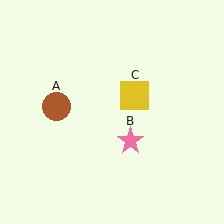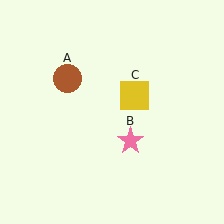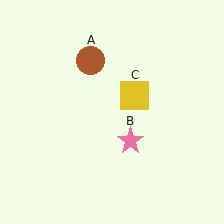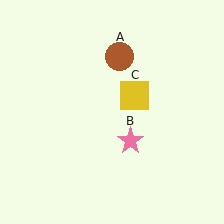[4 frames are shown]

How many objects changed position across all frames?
1 object changed position: brown circle (object A).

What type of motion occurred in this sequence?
The brown circle (object A) rotated clockwise around the center of the scene.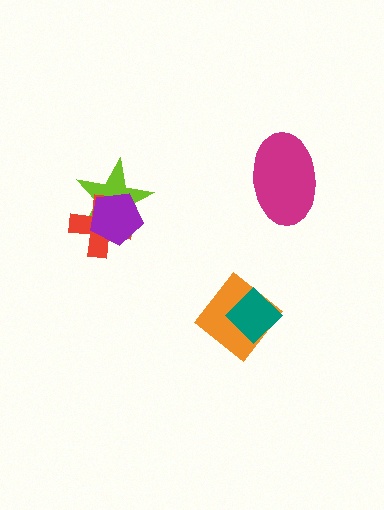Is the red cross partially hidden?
Yes, it is partially covered by another shape.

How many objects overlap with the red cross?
2 objects overlap with the red cross.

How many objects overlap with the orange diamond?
1 object overlaps with the orange diamond.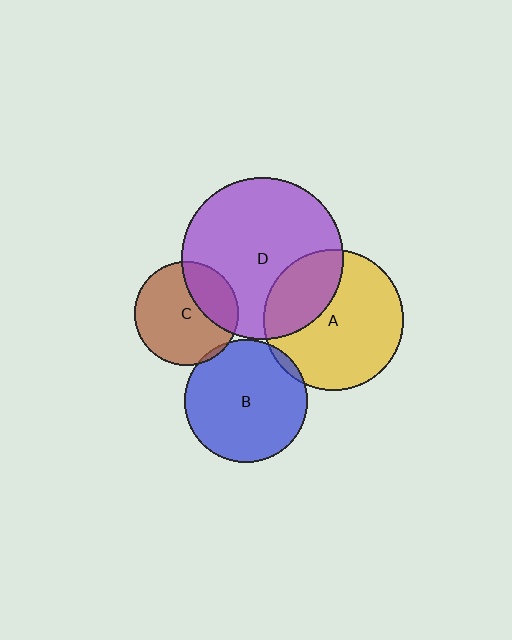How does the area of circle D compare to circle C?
Approximately 2.4 times.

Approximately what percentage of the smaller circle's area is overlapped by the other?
Approximately 5%.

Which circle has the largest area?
Circle D (purple).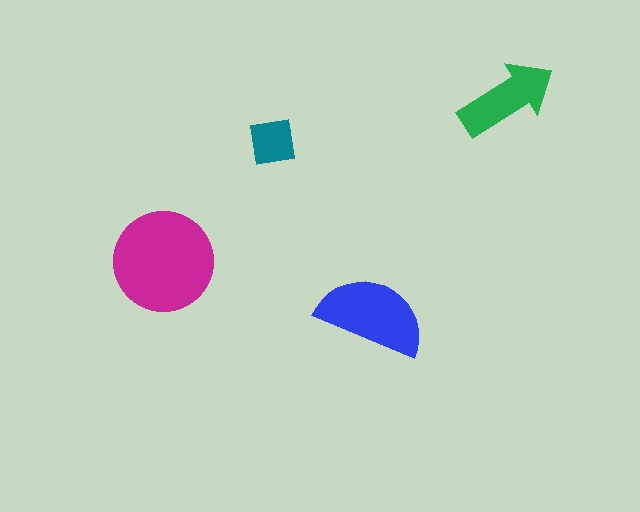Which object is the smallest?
The teal square.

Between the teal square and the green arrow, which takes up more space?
The green arrow.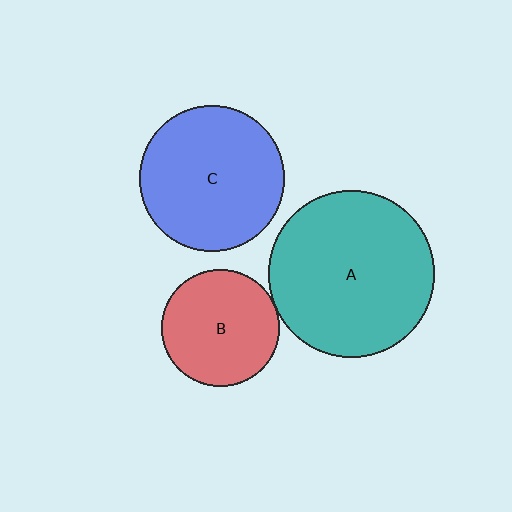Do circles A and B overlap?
Yes.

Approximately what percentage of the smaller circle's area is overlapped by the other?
Approximately 5%.